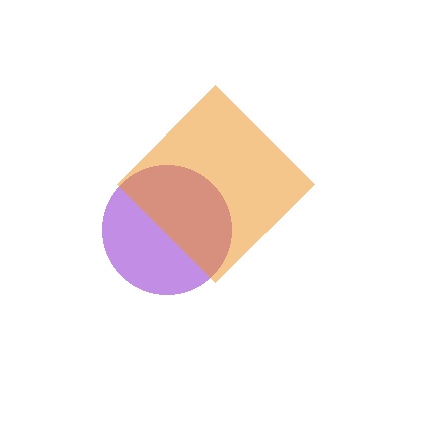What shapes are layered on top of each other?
The layered shapes are: a purple circle, an orange diamond.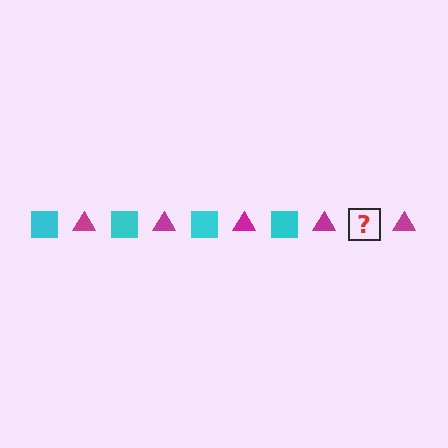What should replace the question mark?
The question mark should be replaced with a cyan square.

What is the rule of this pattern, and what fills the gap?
The rule is that the pattern alternates between cyan square and magenta triangle. The gap should be filled with a cyan square.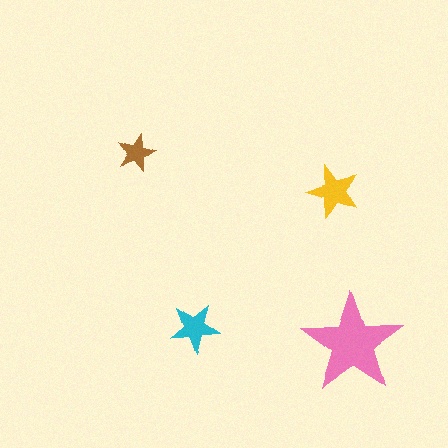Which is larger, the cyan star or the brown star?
The cyan one.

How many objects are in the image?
There are 4 objects in the image.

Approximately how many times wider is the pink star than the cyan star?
About 2 times wider.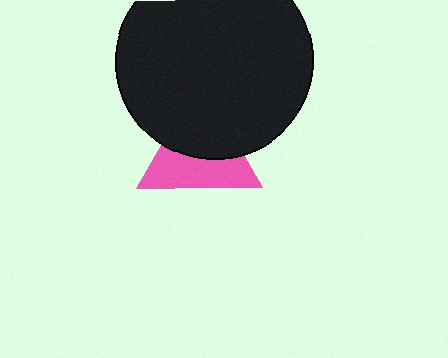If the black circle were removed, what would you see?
You would see the complete pink triangle.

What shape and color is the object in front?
The object in front is a black circle.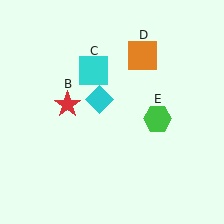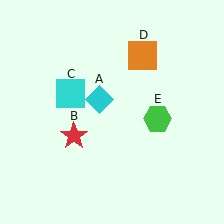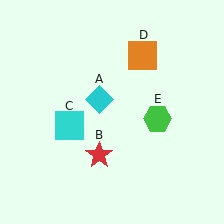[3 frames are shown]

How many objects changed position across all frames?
2 objects changed position: red star (object B), cyan square (object C).